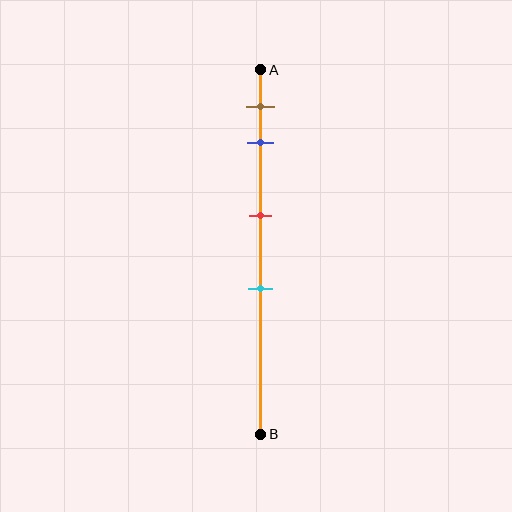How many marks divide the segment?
There are 4 marks dividing the segment.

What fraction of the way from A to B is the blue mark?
The blue mark is approximately 20% (0.2) of the way from A to B.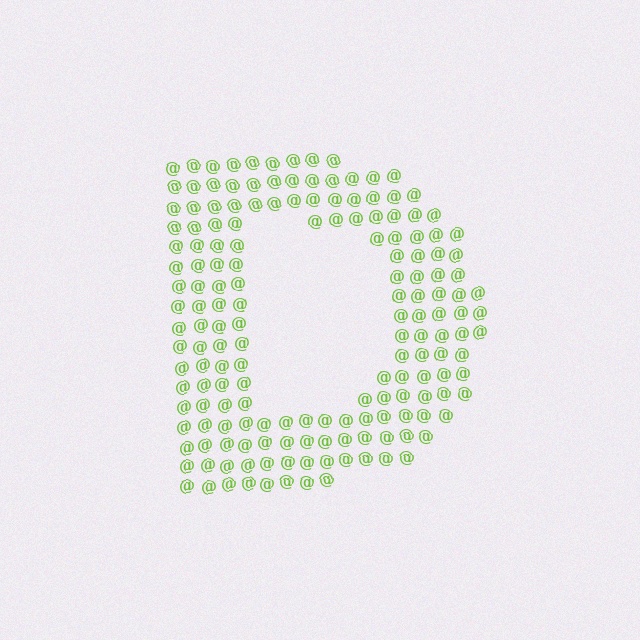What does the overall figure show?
The overall figure shows the letter D.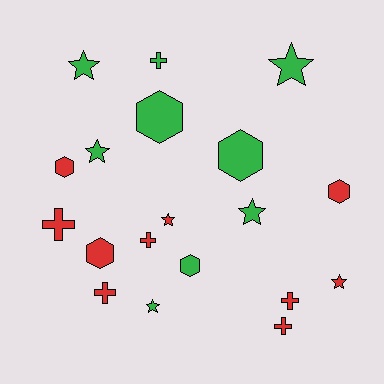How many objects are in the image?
There are 19 objects.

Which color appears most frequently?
Red, with 10 objects.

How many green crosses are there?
There is 1 green cross.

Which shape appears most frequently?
Star, with 7 objects.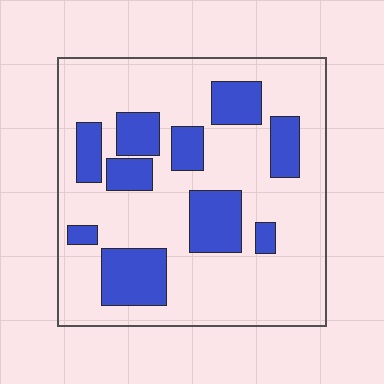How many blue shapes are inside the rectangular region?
10.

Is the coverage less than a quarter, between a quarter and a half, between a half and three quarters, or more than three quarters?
Between a quarter and a half.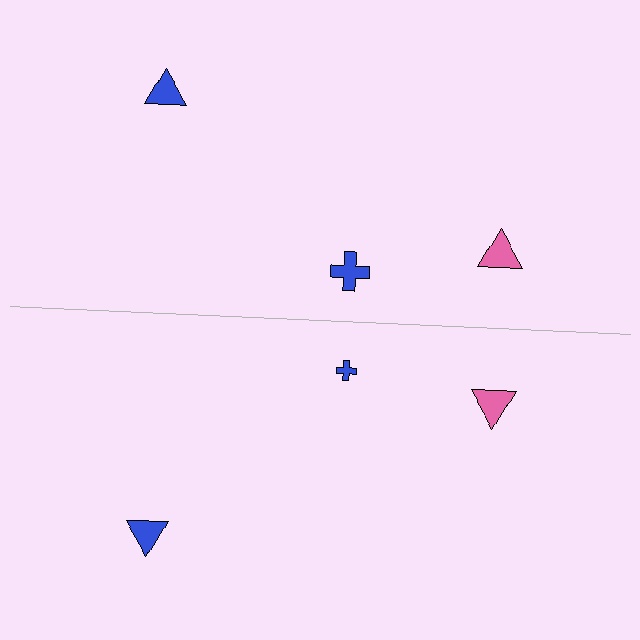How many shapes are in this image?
There are 6 shapes in this image.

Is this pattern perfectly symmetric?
No, the pattern is not perfectly symmetric. The blue cross on the bottom side has a different size than its mirror counterpart.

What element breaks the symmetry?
The blue cross on the bottom side has a different size than its mirror counterpart.